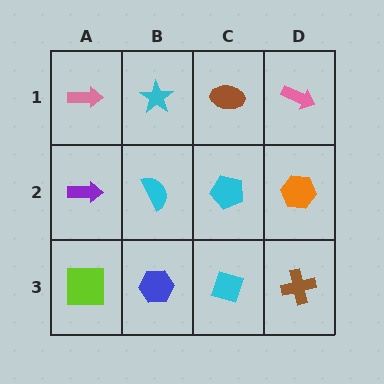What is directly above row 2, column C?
A brown ellipse.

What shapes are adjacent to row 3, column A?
A purple arrow (row 2, column A), a blue hexagon (row 3, column B).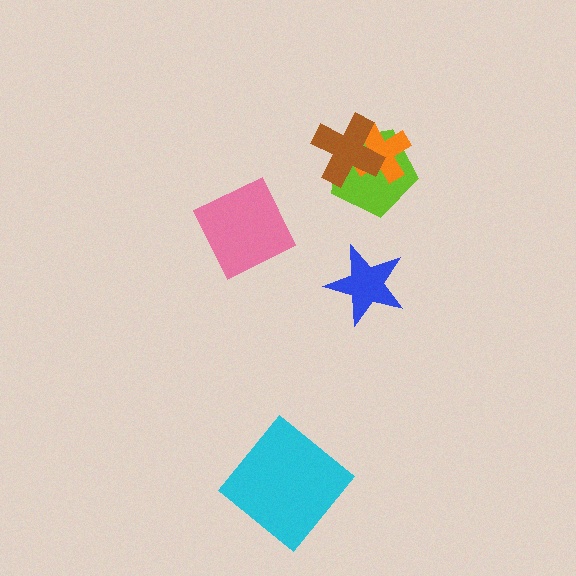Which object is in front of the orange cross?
The brown cross is in front of the orange cross.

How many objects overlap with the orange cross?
2 objects overlap with the orange cross.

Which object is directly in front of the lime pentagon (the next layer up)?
The orange cross is directly in front of the lime pentagon.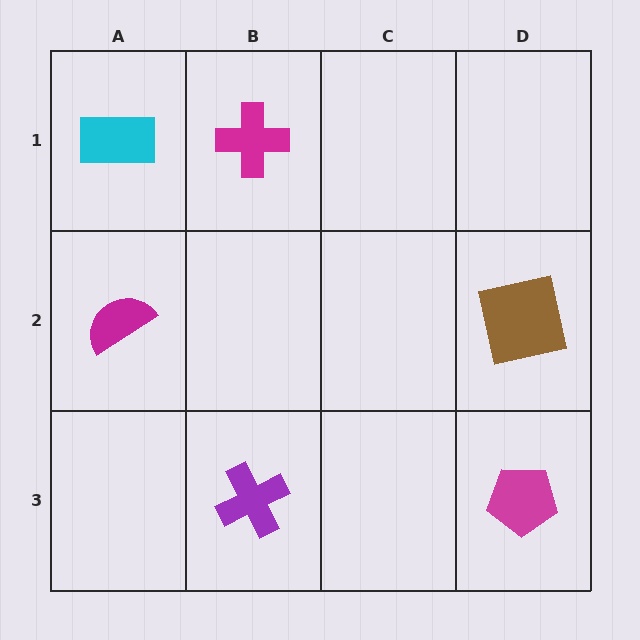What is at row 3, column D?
A magenta pentagon.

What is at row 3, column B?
A purple cross.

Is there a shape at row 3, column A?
No, that cell is empty.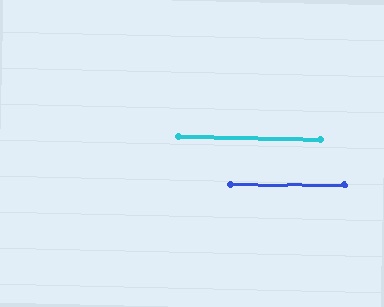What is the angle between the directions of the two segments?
Approximately 1 degree.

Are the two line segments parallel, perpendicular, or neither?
Parallel — their directions differ by only 1.0°.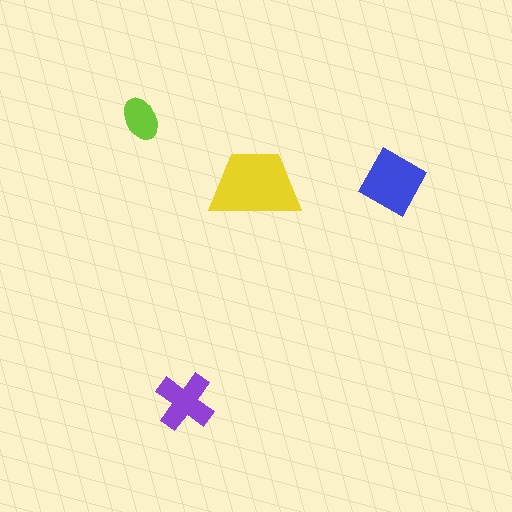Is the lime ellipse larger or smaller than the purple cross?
Smaller.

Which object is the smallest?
The lime ellipse.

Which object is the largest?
The yellow trapezoid.